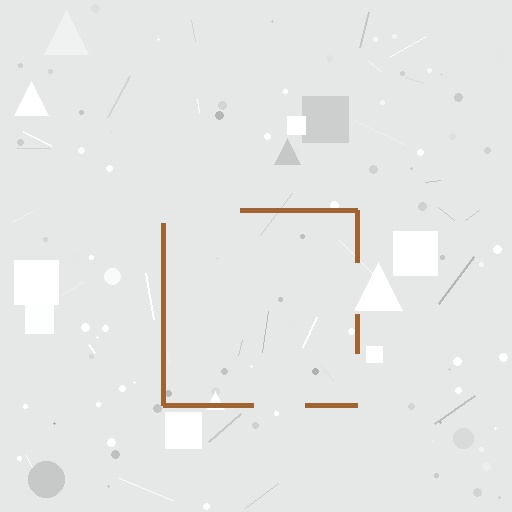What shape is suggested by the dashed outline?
The dashed outline suggests a square.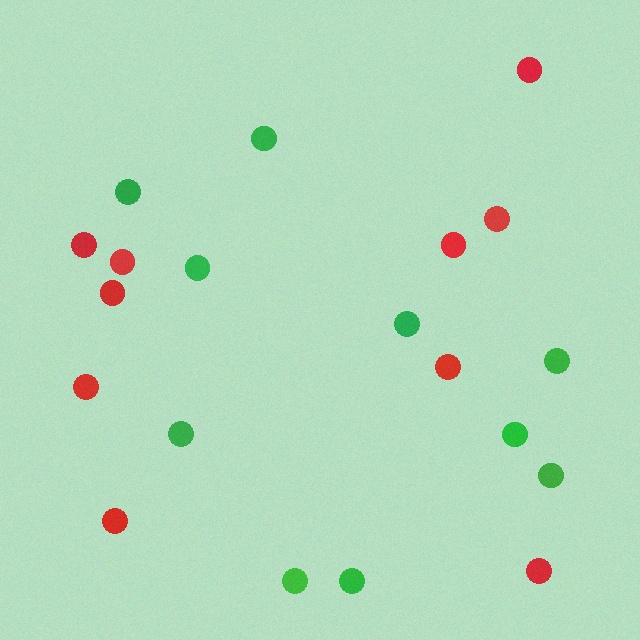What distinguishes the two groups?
There are 2 groups: one group of green circles (10) and one group of red circles (10).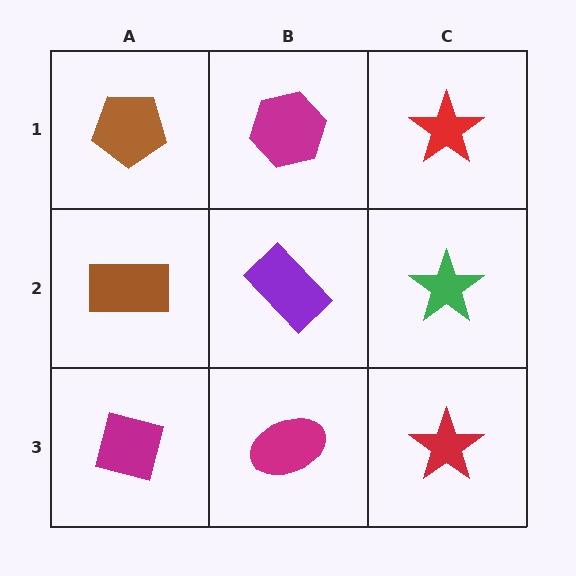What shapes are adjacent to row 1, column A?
A brown rectangle (row 2, column A), a magenta hexagon (row 1, column B).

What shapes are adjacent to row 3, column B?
A purple rectangle (row 2, column B), a magenta square (row 3, column A), a red star (row 3, column C).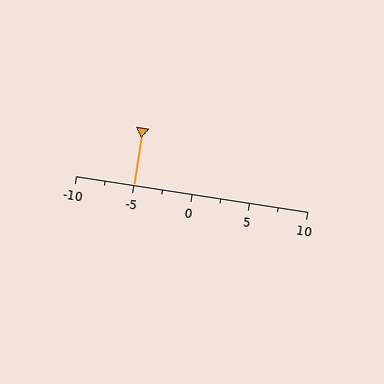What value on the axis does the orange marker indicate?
The marker indicates approximately -5.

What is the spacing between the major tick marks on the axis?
The major ticks are spaced 5 apart.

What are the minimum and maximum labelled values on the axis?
The axis runs from -10 to 10.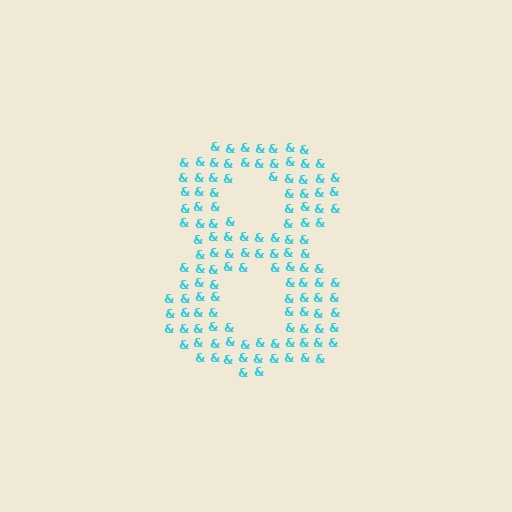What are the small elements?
The small elements are ampersands.